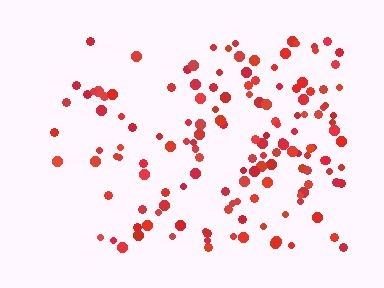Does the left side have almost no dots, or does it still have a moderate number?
Still a moderate number, just noticeably fewer than the right.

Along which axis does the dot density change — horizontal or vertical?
Horizontal.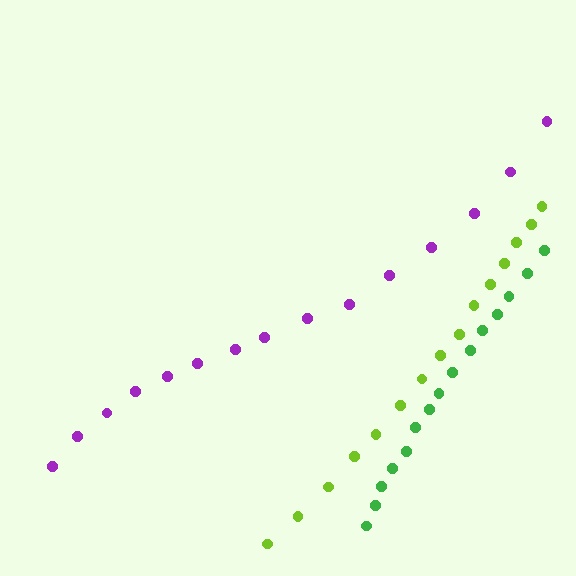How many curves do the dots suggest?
There are 3 distinct paths.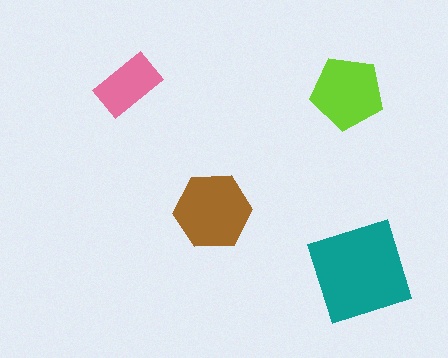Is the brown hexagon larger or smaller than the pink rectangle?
Larger.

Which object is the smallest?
The pink rectangle.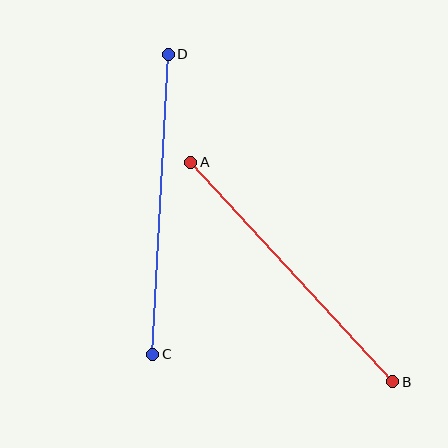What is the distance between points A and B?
The distance is approximately 298 pixels.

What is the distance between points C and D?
The distance is approximately 300 pixels.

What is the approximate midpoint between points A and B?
The midpoint is at approximately (292, 272) pixels.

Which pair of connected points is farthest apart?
Points C and D are farthest apart.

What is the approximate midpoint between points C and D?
The midpoint is at approximately (160, 204) pixels.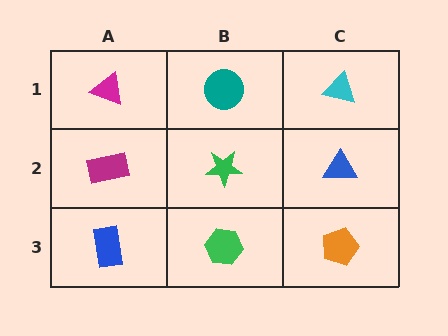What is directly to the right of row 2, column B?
A blue triangle.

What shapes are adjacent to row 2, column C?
A cyan triangle (row 1, column C), an orange pentagon (row 3, column C), a green star (row 2, column B).